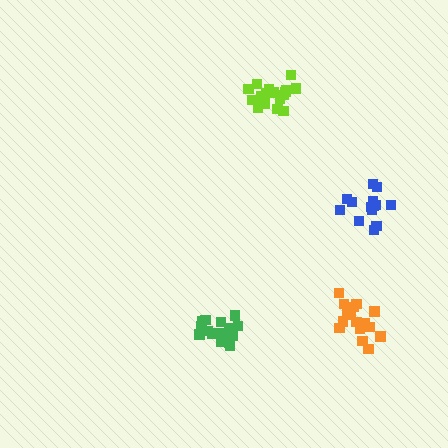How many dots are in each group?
Group 1: 18 dots, Group 2: 19 dots, Group 3: 14 dots, Group 4: 17 dots (68 total).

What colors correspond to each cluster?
The clusters are colored: green, lime, blue, orange.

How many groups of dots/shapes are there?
There are 4 groups.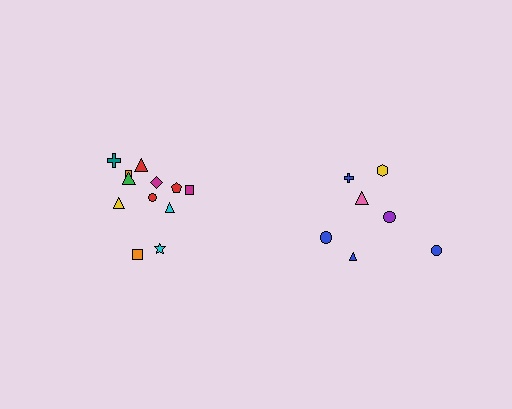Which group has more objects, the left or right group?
The left group.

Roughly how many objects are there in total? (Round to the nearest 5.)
Roughly 20 objects in total.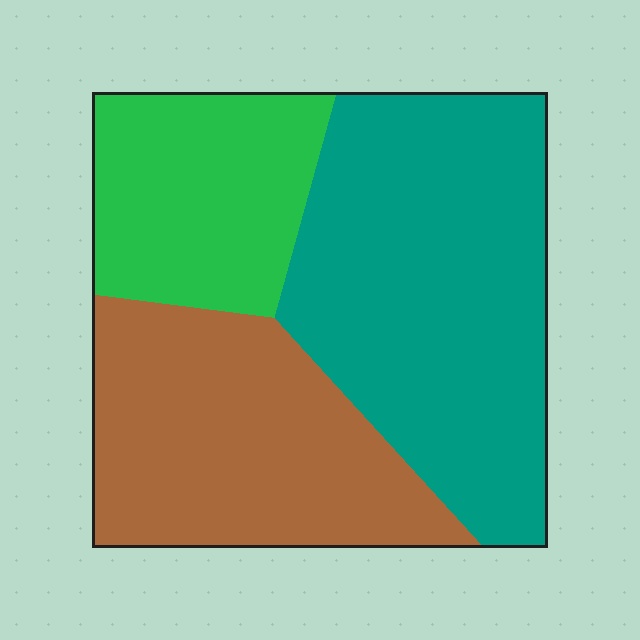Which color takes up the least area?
Green, at roughly 20%.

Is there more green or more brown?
Brown.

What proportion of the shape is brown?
Brown covers 33% of the shape.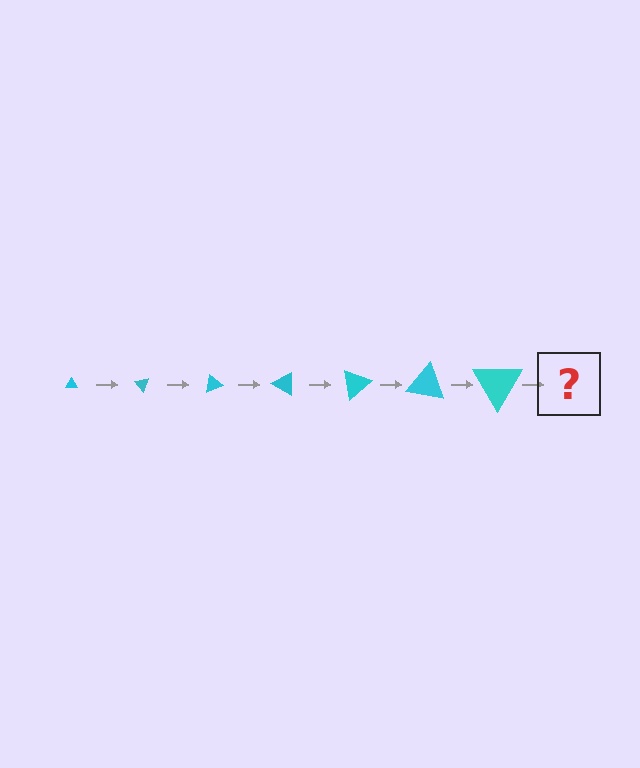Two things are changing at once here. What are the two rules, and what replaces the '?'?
The two rules are that the triangle grows larger each step and it rotates 50 degrees each step. The '?' should be a triangle, larger than the previous one and rotated 350 degrees from the start.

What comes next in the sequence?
The next element should be a triangle, larger than the previous one and rotated 350 degrees from the start.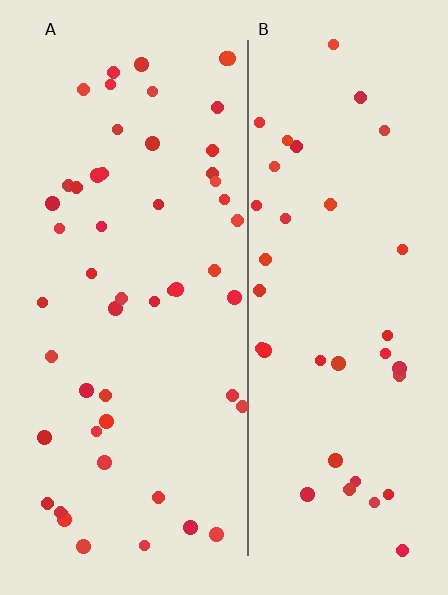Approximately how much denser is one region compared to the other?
Approximately 1.4× — region A over region B.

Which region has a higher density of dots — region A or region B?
A (the left).